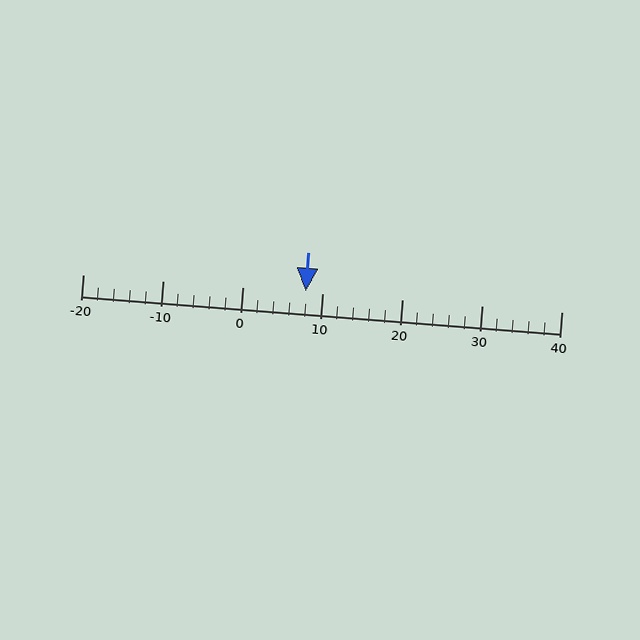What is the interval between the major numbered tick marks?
The major tick marks are spaced 10 units apart.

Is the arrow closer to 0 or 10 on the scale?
The arrow is closer to 10.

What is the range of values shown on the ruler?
The ruler shows values from -20 to 40.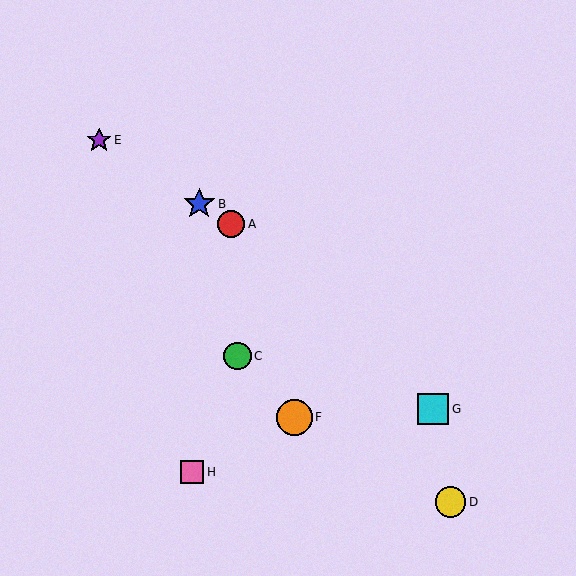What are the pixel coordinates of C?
Object C is at (237, 356).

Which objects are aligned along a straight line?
Objects A, B, E are aligned along a straight line.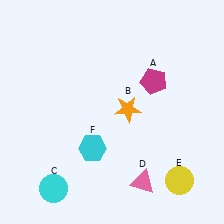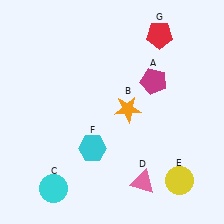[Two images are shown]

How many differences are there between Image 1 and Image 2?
There is 1 difference between the two images.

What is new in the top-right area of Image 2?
A red pentagon (G) was added in the top-right area of Image 2.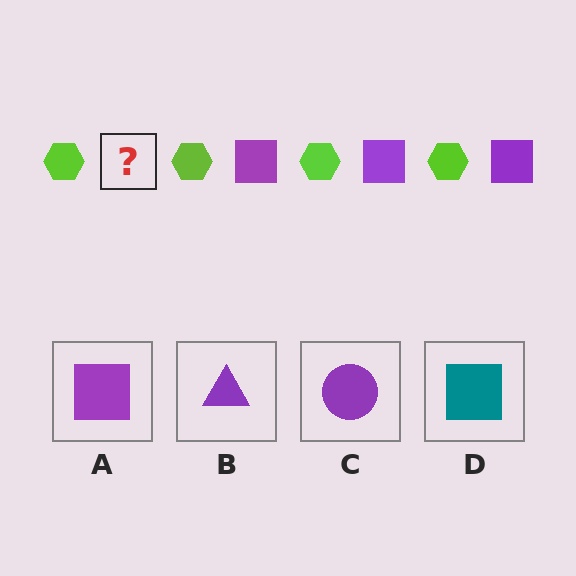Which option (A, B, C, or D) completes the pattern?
A.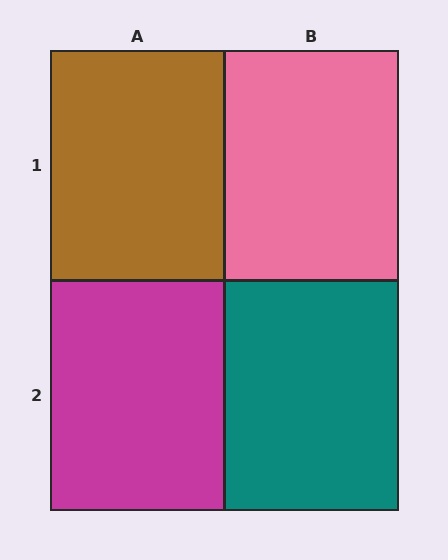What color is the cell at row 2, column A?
Magenta.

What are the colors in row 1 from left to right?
Brown, pink.